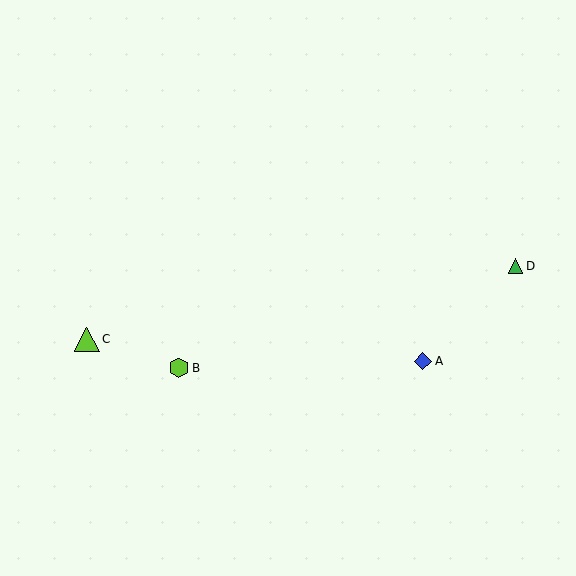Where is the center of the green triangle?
The center of the green triangle is at (516, 266).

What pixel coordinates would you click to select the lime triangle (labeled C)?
Click at (87, 339) to select the lime triangle C.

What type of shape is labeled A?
Shape A is a blue diamond.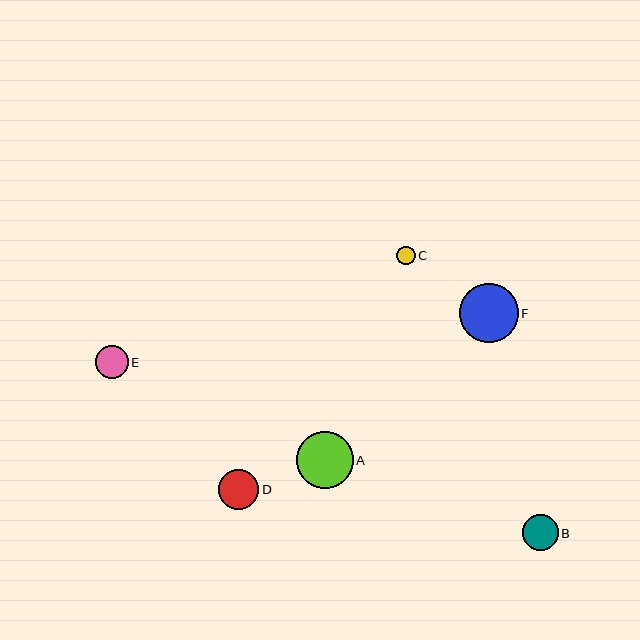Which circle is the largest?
Circle F is the largest with a size of approximately 58 pixels.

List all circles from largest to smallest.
From largest to smallest: F, A, D, B, E, C.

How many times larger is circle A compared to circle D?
Circle A is approximately 1.4 times the size of circle D.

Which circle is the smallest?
Circle C is the smallest with a size of approximately 18 pixels.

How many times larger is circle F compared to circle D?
Circle F is approximately 1.5 times the size of circle D.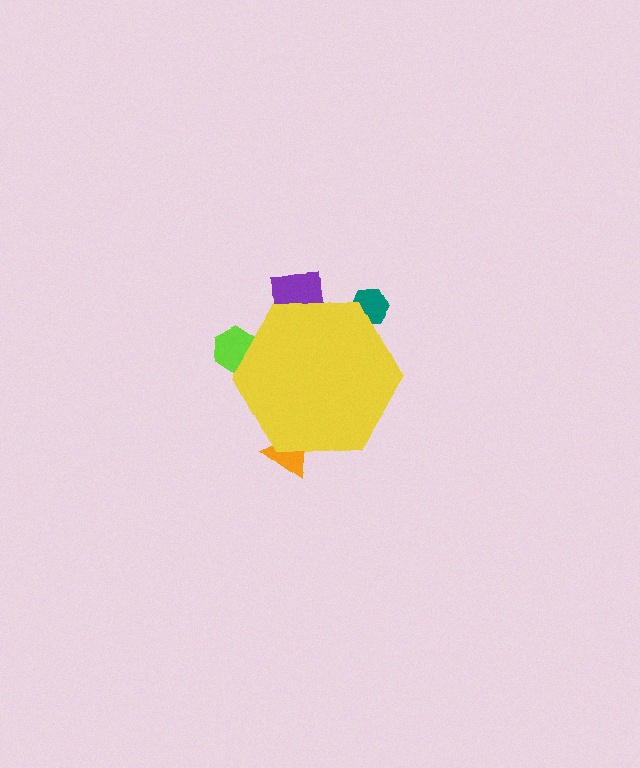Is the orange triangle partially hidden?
Yes, the orange triangle is partially hidden behind the yellow hexagon.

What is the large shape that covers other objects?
A yellow hexagon.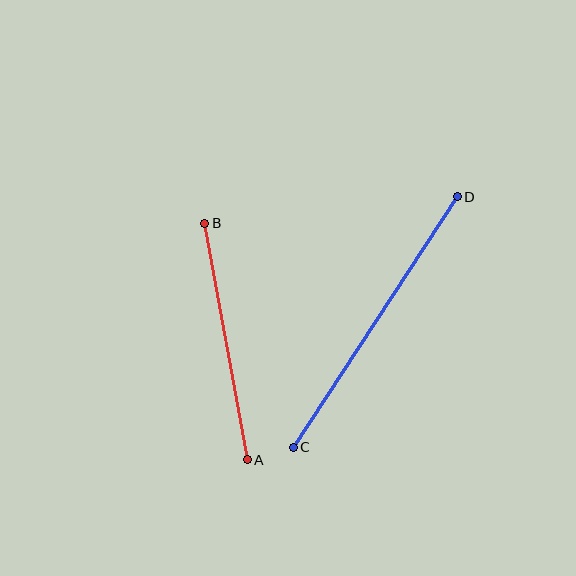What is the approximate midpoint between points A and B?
The midpoint is at approximately (226, 341) pixels.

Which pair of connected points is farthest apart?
Points C and D are farthest apart.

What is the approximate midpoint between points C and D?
The midpoint is at approximately (375, 322) pixels.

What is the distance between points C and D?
The distance is approximately 299 pixels.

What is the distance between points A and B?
The distance is approximately 240 pixels.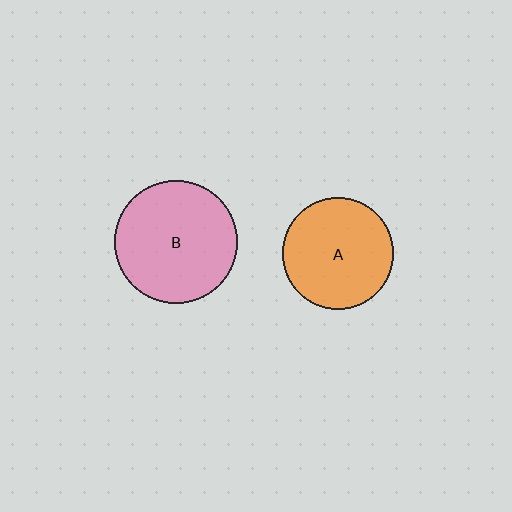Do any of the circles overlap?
No, none of the circles overlap.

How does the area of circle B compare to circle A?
Approximately 1.2 times.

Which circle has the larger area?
Circle B (pink).